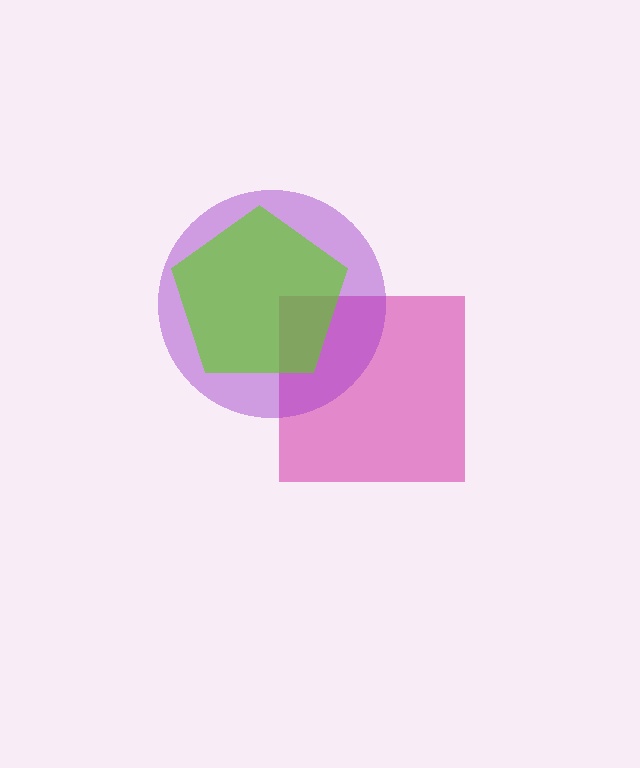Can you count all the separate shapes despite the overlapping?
Yes, there are 3 separate shapes.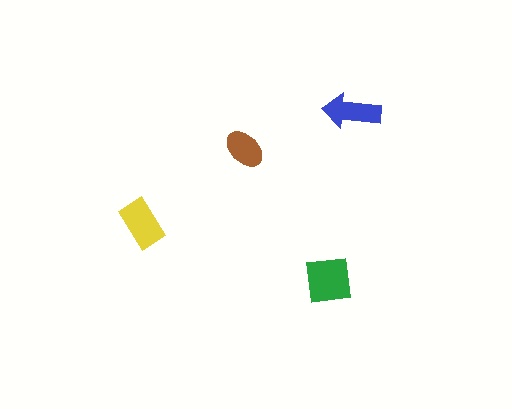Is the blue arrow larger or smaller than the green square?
Smaller.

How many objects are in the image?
There are 4 objects in the image.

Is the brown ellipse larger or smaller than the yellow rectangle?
Smaller.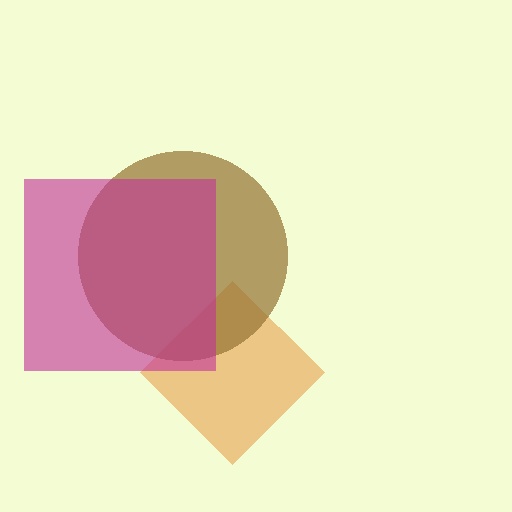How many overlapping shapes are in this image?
There are 3 overlapping shapes in the image.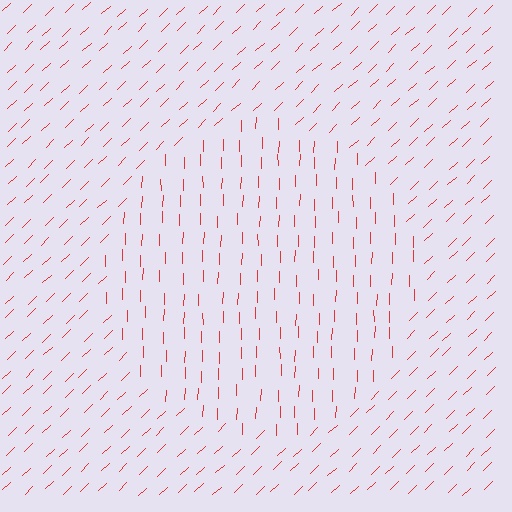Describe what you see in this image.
The image is filled with small red line segments. A circle region in the image has lines oriented differently from the surrounding lines, creating a visible texture boundary.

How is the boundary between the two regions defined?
The boundary is defined purely by a change in line orientation (approximately 45 degrees difference). All lines are the same color and thickness.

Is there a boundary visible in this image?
Yes, there is a texture boundary formed by a change in line orientation.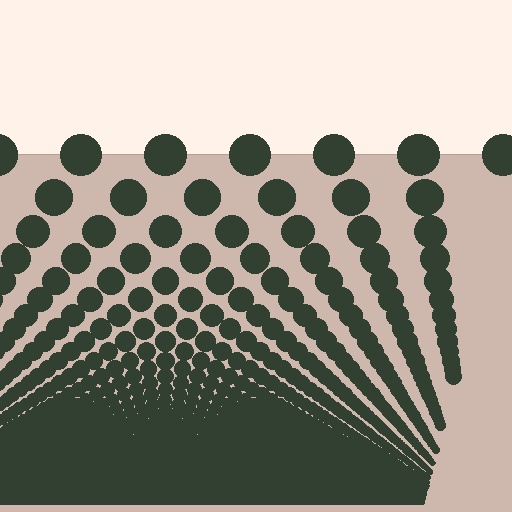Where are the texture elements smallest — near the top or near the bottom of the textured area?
Near the bottom.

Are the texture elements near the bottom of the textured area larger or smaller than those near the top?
Smaller. The gradient is inverted — elements near the bottom are smaller and denser.